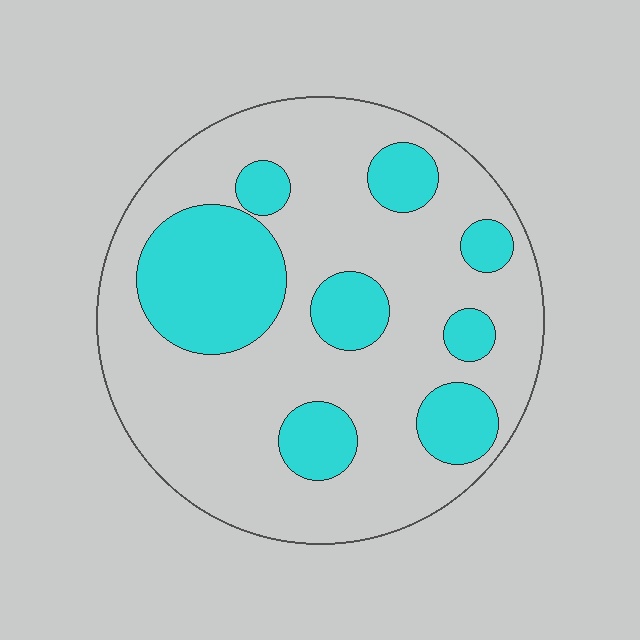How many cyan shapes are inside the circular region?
8.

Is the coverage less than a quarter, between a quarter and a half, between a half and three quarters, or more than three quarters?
Between a quarter and a half.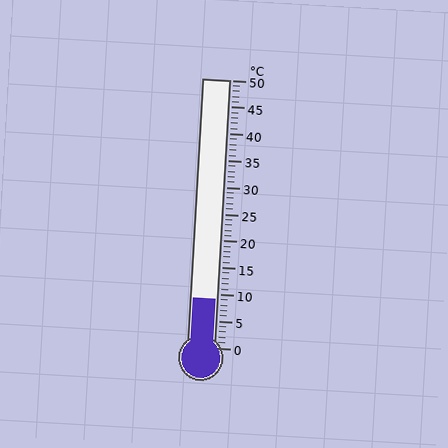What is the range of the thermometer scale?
The thermometer scale ranges from 0°C to 50°C.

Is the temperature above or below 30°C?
The temperature is below 30°C.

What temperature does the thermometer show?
The thermometer shows approximately 9°C.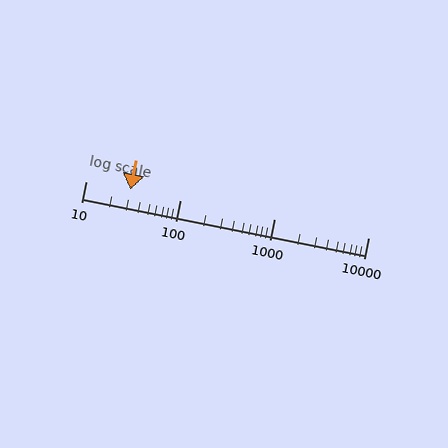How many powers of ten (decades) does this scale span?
The scale spans 3 decades, from 10 to 10000.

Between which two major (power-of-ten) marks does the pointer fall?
The pointer is between 10 and 100.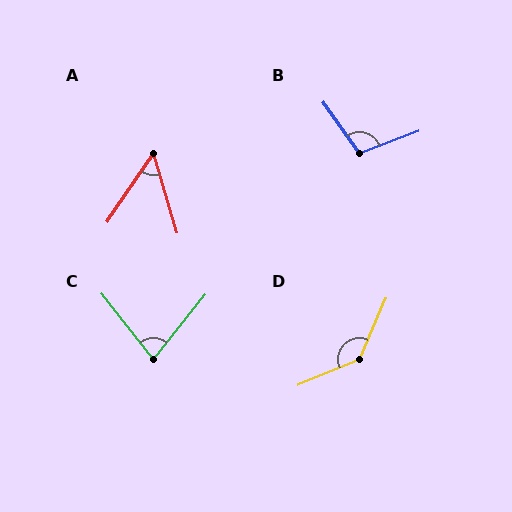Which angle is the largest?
D, at approximately 136 degrees.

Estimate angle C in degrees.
Approximately 77 degrees.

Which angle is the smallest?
A, at approximately 50 degrees.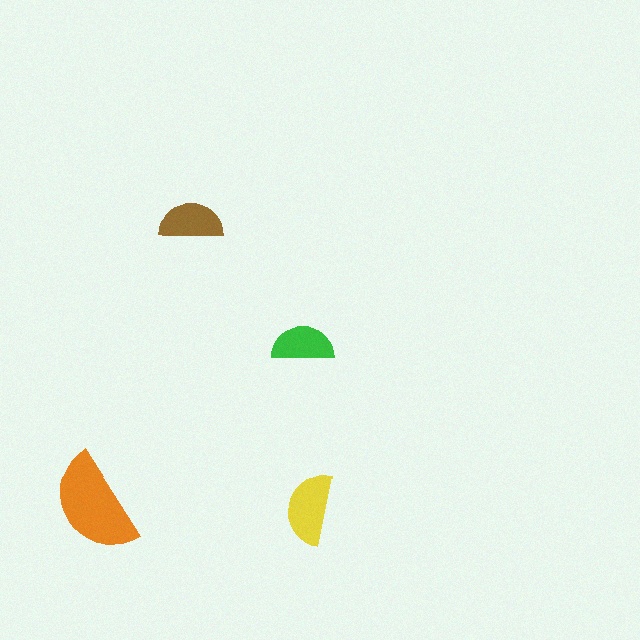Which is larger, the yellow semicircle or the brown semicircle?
The yellow one.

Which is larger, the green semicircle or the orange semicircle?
The orange one.